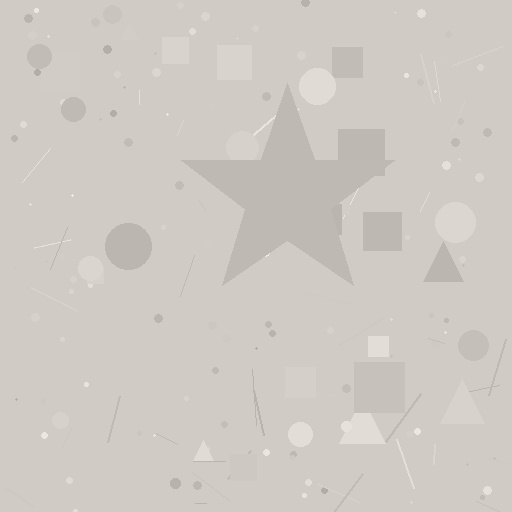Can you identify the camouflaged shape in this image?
The camouflaged shape is a star.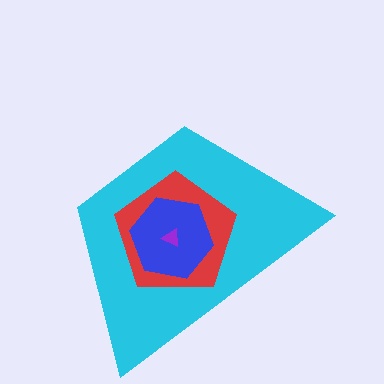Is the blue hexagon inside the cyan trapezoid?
Yes.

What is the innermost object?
The purple triangle.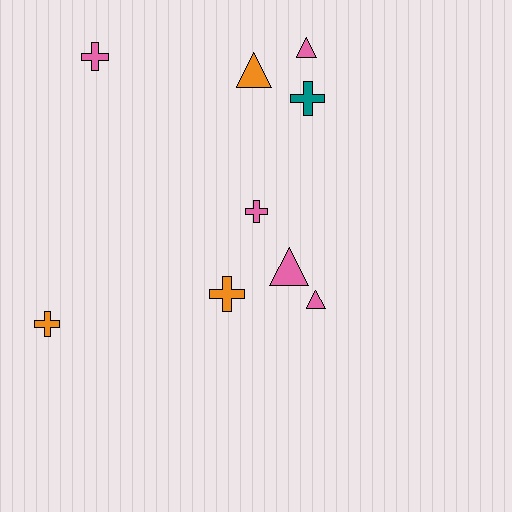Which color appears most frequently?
Pink, with 5 objects.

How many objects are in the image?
There are 9 objects.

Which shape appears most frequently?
Cross, with 5 objects.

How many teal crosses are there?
There is 1 teal cross.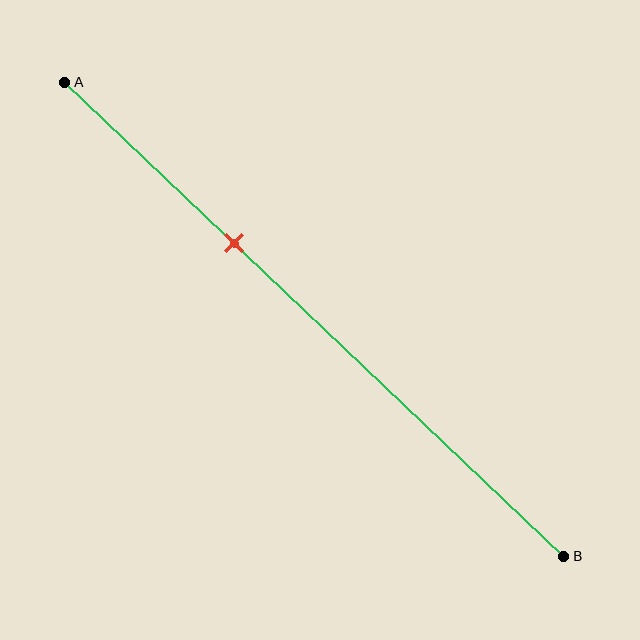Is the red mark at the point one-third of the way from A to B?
Yes, the mark is approximately at the one-third point.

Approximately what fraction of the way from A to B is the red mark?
The red mark is approximately 35% of the way from A to B.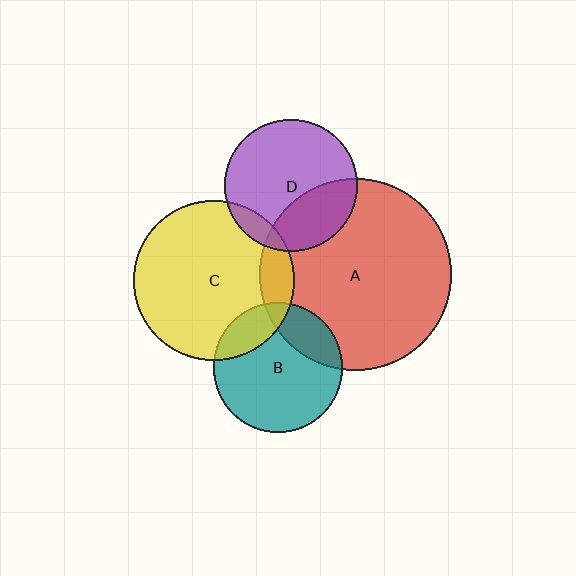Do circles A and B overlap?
Yes.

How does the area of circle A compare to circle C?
Approximately 1.4 times.